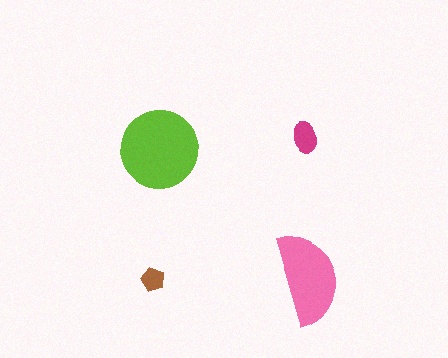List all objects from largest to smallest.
The lime circle, the pink semicircle, the magenta ellipse, the brown pentagon.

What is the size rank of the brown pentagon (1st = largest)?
4th.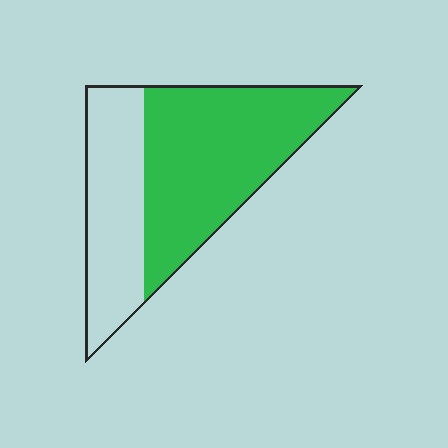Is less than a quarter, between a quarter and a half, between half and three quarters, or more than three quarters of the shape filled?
Between half and three quarters.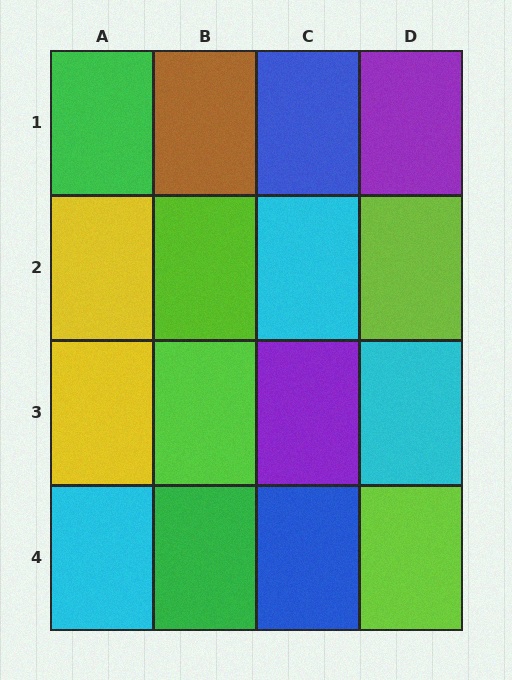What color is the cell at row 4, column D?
Lime.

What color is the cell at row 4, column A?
Cyan.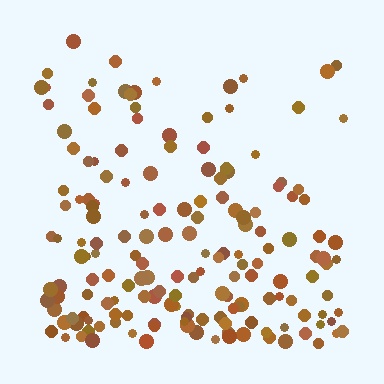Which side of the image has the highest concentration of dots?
The bottom.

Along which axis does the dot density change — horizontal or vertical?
Vertical.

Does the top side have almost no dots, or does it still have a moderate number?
Still a moderate number, just noticeably fewer than the bottom.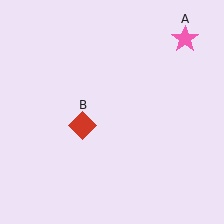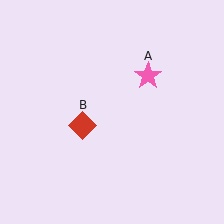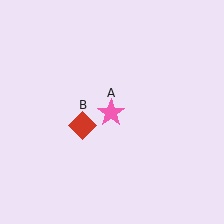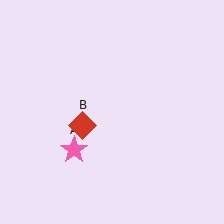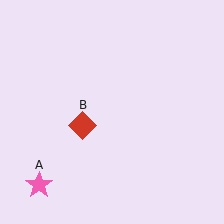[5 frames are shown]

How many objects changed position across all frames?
1 object changed position: pink star (object A).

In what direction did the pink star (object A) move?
The pink star (object A) moved down and to the left.